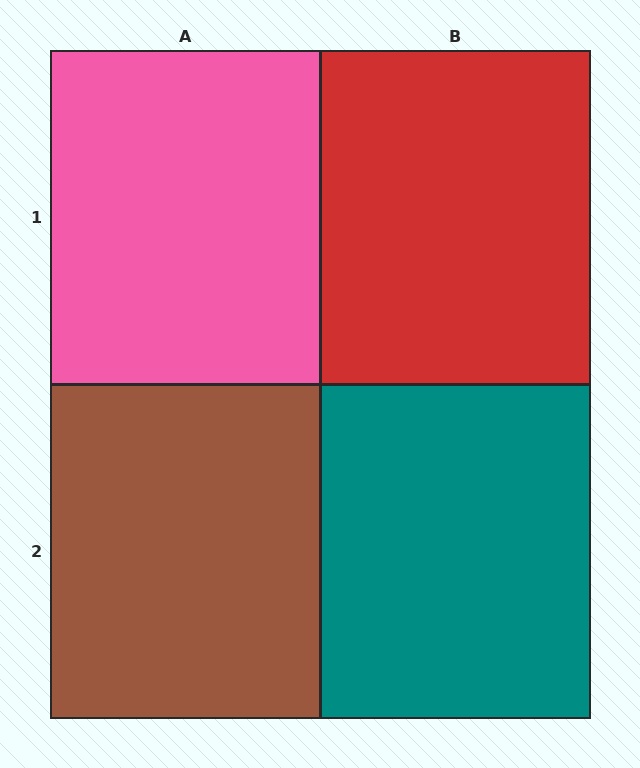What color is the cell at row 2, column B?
Teal.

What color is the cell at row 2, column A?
Brown.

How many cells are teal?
1 cell is teal.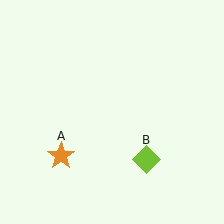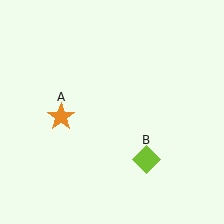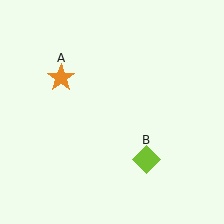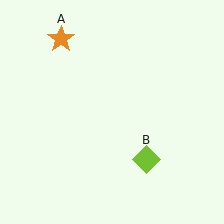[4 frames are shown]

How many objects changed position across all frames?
1 object changed position: orange star (object A).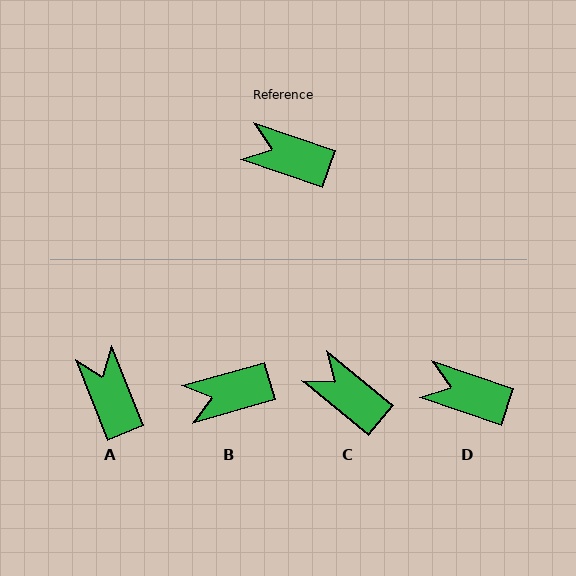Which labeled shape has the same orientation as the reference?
D.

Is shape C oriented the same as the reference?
No, it is off by about 21 degrees.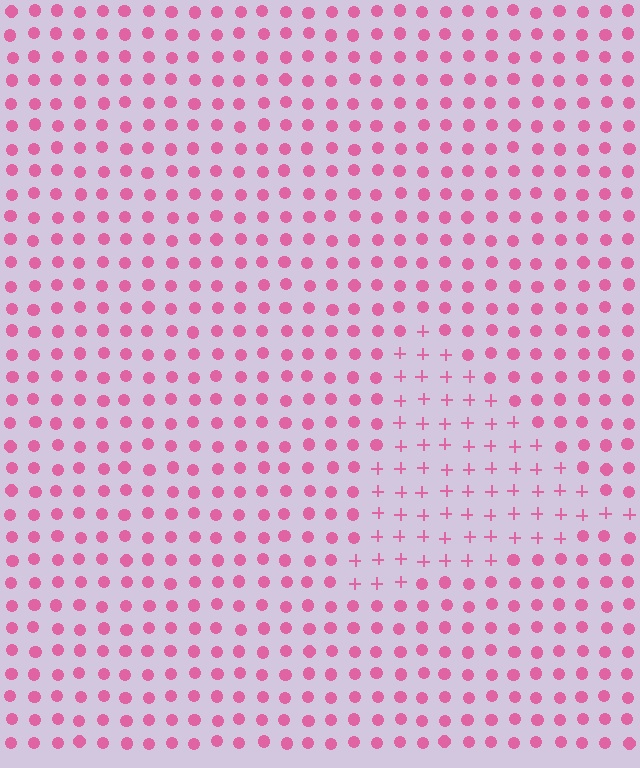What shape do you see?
I see a triangle.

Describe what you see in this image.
The image is filled with small pink elements arranged in a uniform grid. A triangle-shaped region contains plus signs, while the surrounding area contains circles. The boundary is defined purely by the change in element shape.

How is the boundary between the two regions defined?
The boundary is defined by a change in element shape: plus signs inside vs. circles outside. All elements share the same color and spacing.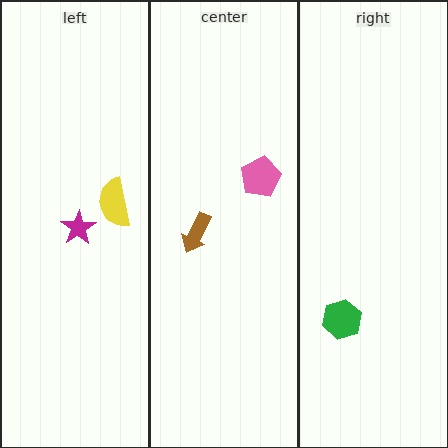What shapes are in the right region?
The green hexagon.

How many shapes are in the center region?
2.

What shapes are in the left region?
The magenta star, the yellow semicircle.